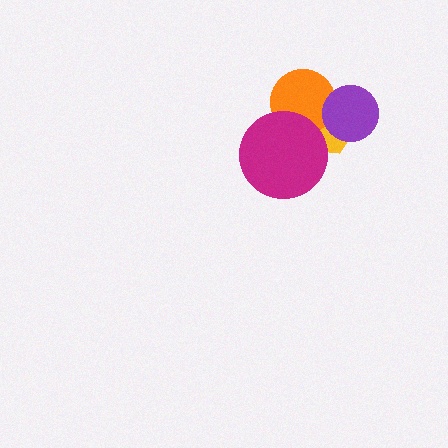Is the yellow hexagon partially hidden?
Yes, it is partially covered by another shape.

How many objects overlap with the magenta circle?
2 objects overlap with the magenta circle.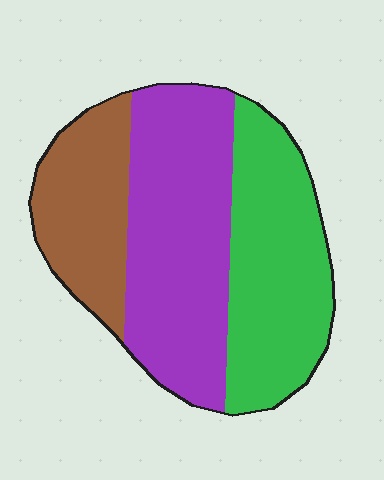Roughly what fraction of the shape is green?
Green covers roughly 35% of the shape.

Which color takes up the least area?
Brown, at roughly 25%.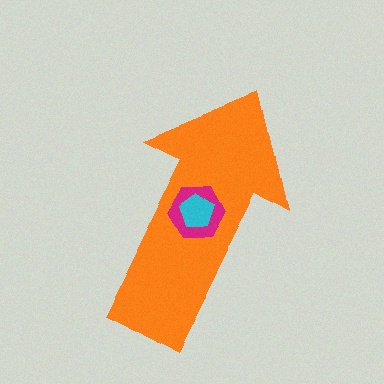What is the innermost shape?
The cyan pentagon.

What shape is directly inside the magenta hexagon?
The cyan pentagon.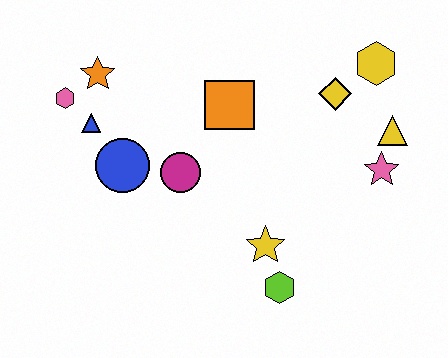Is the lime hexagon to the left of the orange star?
No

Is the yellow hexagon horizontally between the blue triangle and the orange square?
No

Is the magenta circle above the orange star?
No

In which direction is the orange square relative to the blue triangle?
The orange square is to the right of the blue triangle.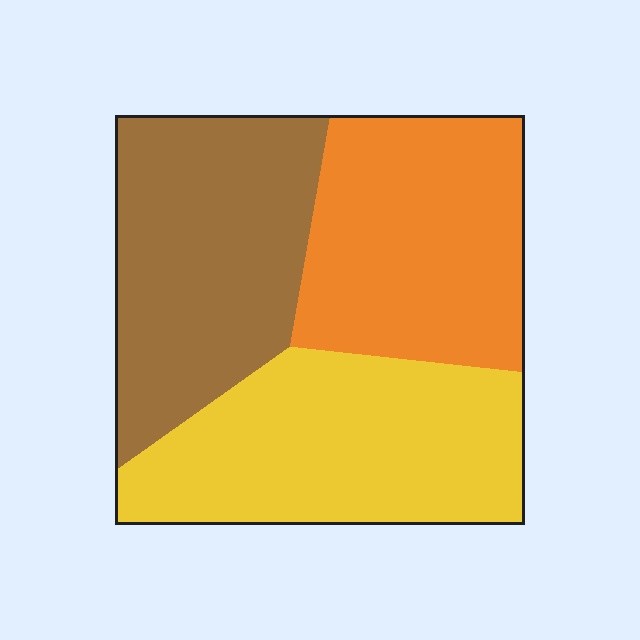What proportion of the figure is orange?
Orange covers about 30% of the figure.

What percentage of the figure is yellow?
Yellow takes up about one third (1/3) of the figure.